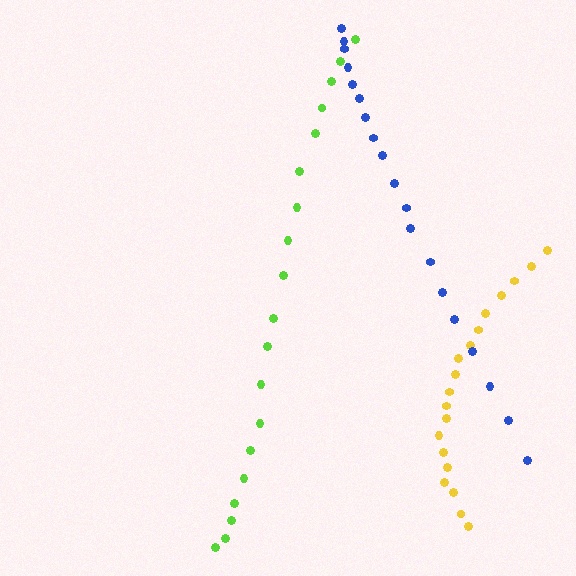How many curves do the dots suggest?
There are 3 distinct paths.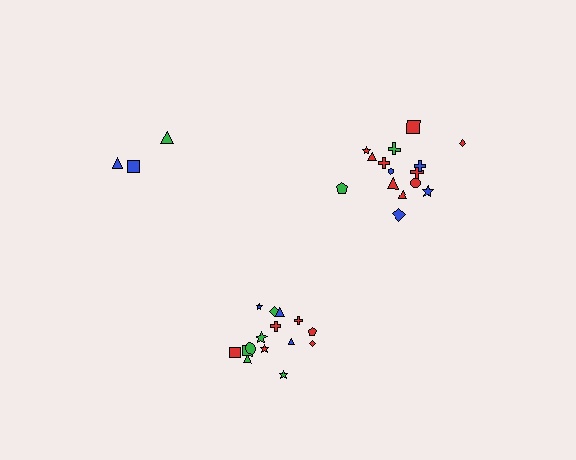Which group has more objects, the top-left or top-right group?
The top-right group.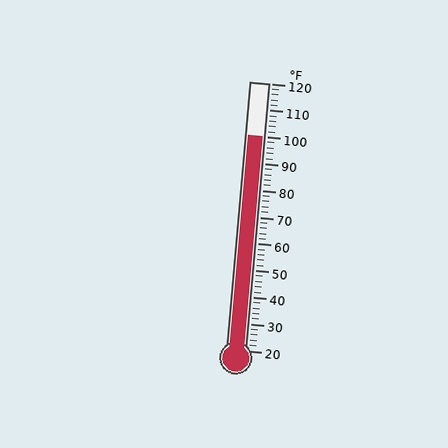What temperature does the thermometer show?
The thermometer shows approximately 100°F.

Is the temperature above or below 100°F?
The temperature is at 100°F.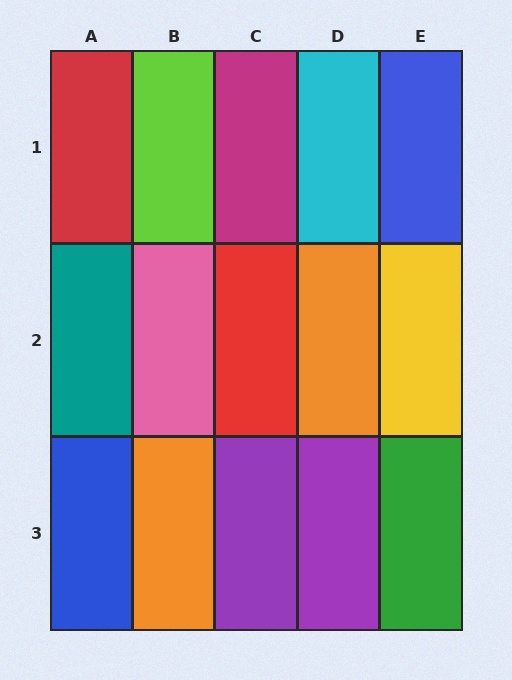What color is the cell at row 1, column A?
Red.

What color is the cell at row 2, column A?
Teal.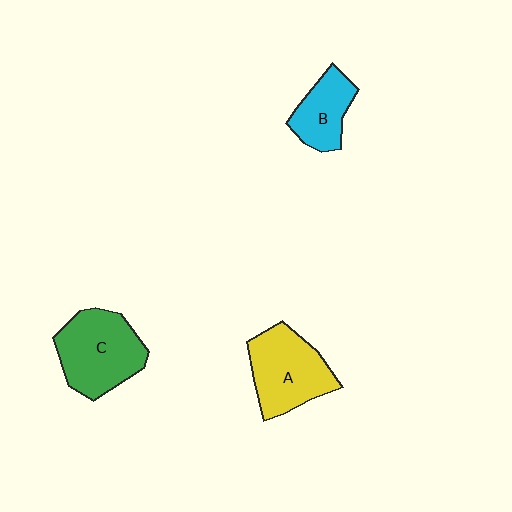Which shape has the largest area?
Shape C (green).